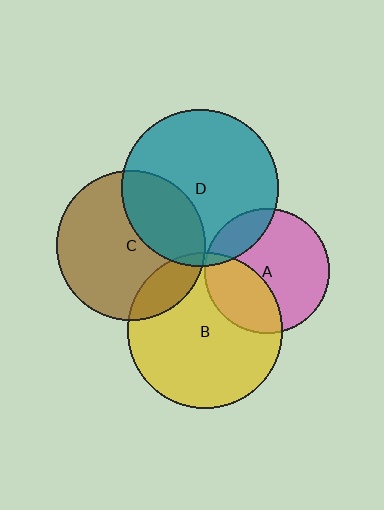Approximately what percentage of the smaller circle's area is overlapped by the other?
Approximately 30%.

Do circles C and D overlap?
Yes.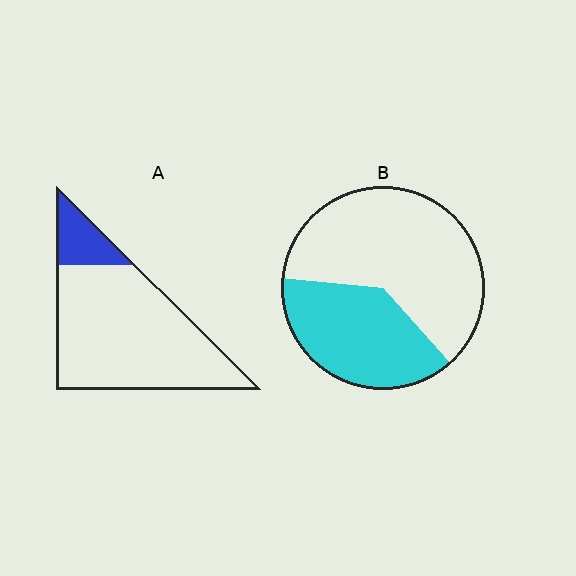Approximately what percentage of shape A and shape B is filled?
A is approximately 15% and B is approximately 40%.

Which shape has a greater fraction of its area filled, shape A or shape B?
Shape B.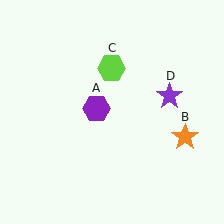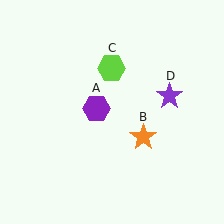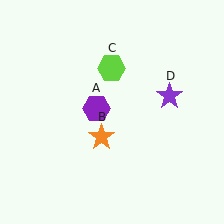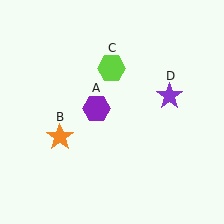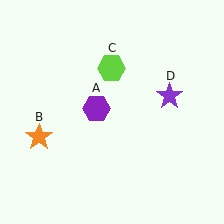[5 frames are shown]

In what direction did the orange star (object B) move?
The orange star (object B) moved left.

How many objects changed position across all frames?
1 object changed position: orange star (object B).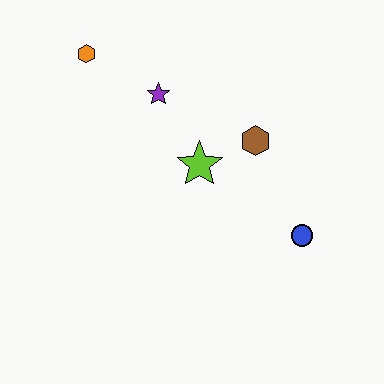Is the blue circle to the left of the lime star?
No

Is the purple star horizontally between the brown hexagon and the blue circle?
No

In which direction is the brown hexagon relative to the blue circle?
The brown hexagon is above the blue circle.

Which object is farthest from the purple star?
The blue circle is farthest from the purple star.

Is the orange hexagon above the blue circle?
Yes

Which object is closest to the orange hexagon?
The purple star is closest to the orange hexagon.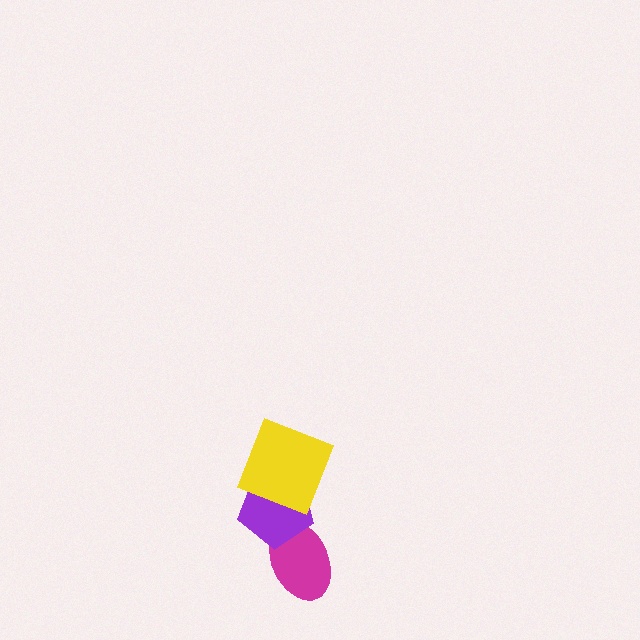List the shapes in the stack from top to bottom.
From top to bottom: the yellow square, the purple pentagon, the magenta ellipse.